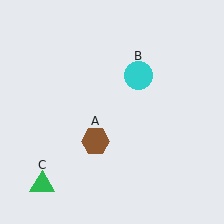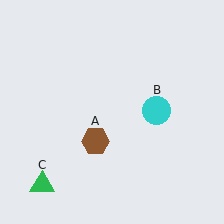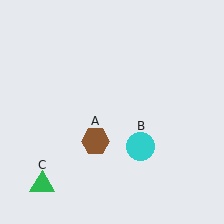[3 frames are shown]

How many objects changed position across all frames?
1 object changed position: cyan circle (object B).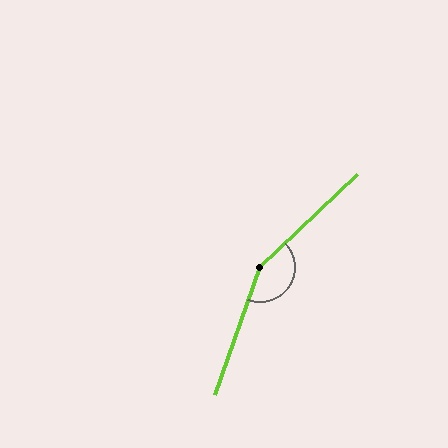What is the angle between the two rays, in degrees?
Approximately 153 degrees.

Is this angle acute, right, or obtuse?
It is obtuse.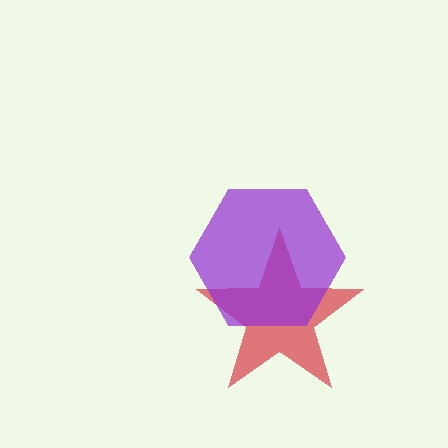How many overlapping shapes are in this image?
There are 2 overlapping shapes in the image.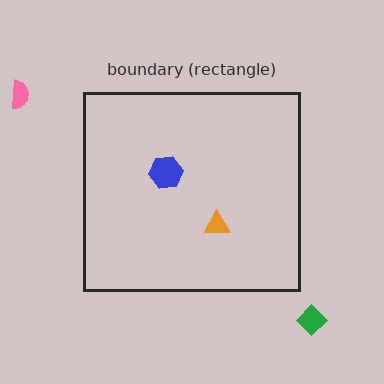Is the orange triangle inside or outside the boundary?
Inside.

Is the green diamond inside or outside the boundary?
Outside.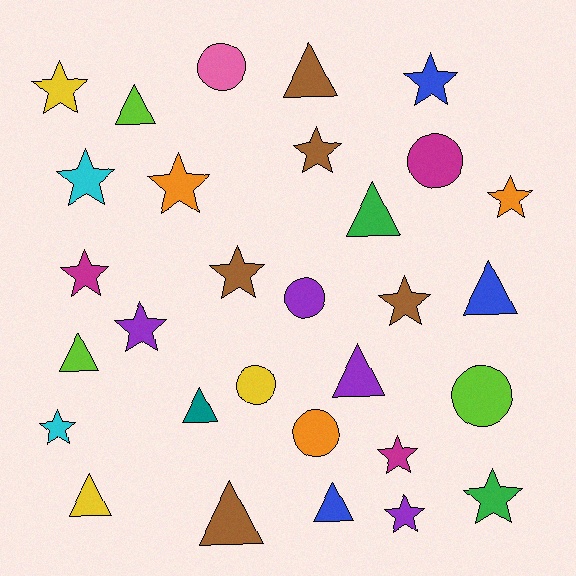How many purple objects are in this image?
There are 4 purple objects.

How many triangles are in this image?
There are 10 triangles.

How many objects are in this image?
There are 30 objects.